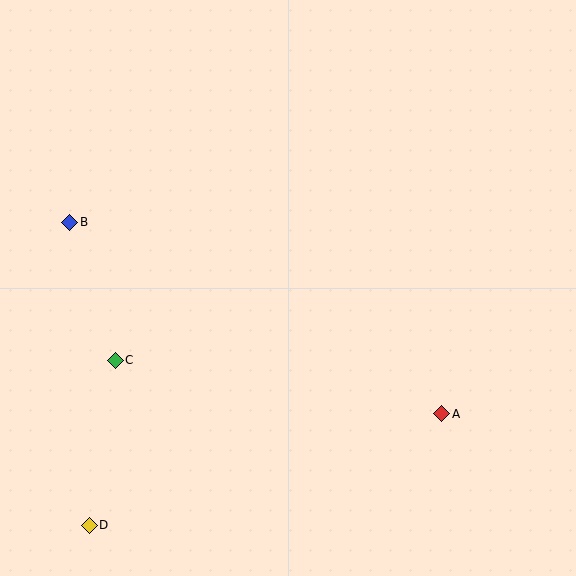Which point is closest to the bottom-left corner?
Point D is closest to the bottom-left corner.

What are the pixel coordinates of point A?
Point A is at (442, 414).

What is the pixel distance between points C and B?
The distance between C and B is 145 pixels.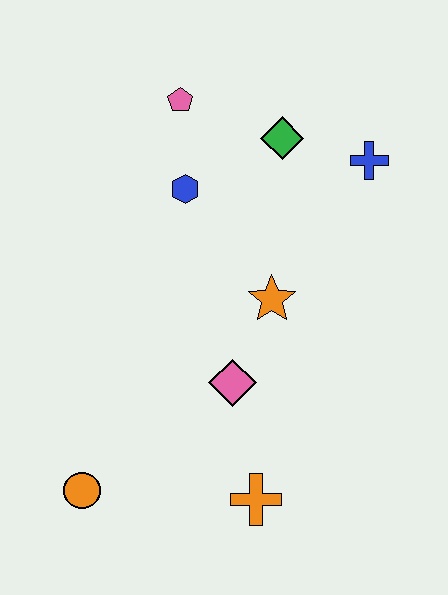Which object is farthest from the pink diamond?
The pink pentagon is farthest from the pink diamond.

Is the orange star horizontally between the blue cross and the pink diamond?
Yes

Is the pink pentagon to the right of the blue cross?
No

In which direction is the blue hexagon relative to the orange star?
The blue hexagon is above the orange star.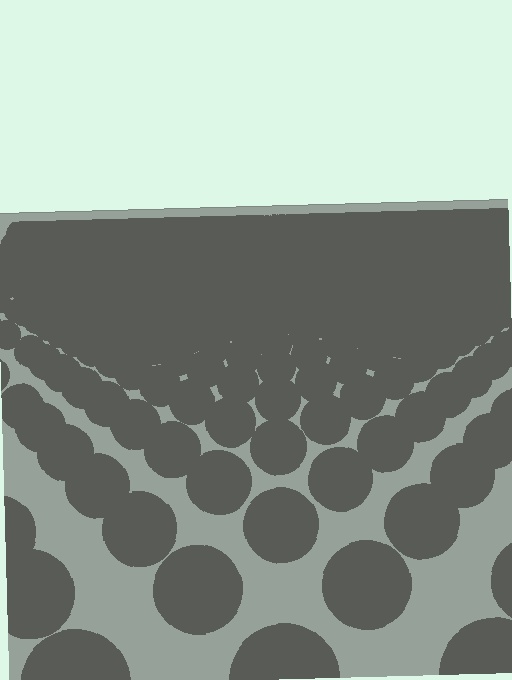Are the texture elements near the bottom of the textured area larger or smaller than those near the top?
Larger. Near the bottom, elements are closer to the viewer and appear at a bigger on-screen size.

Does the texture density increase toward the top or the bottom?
Density increases toward the top.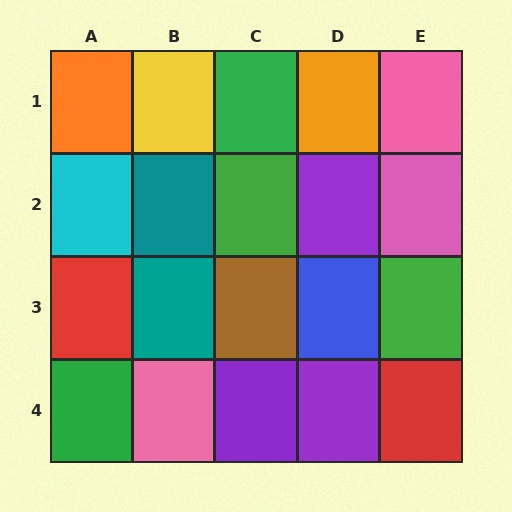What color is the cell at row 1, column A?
Orange.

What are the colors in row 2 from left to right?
Cyan, teal, green, purple, pink.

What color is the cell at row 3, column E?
Green.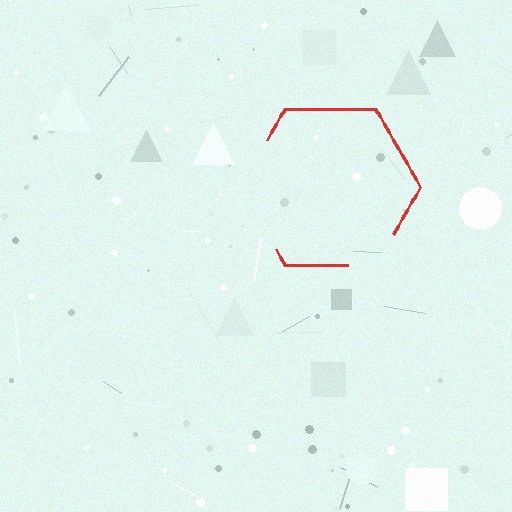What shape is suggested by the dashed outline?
The dashed outline suggests a hexagon.